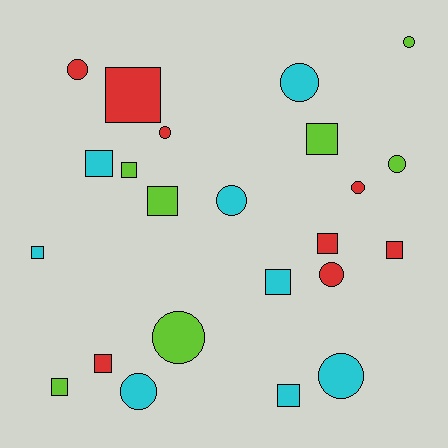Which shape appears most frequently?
Square, with 12 objects.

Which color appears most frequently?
Cyan, with 8 objects.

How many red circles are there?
There are 4 red circles.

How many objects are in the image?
There are 23 objects.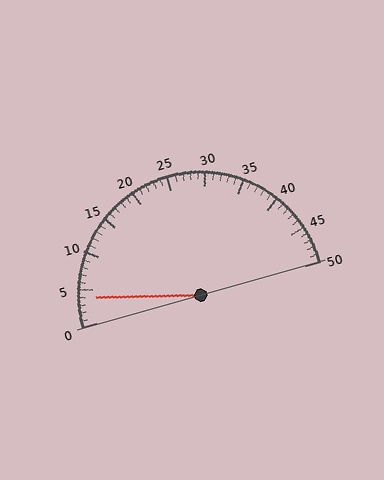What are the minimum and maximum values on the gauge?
The gauge ranges from 0 to 50.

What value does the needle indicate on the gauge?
The needle indicates approximately 4.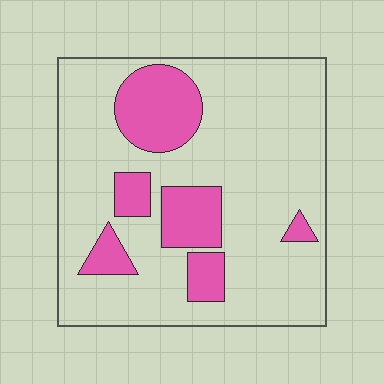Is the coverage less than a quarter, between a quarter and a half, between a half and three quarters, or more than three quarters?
Less than a quarter.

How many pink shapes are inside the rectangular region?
6.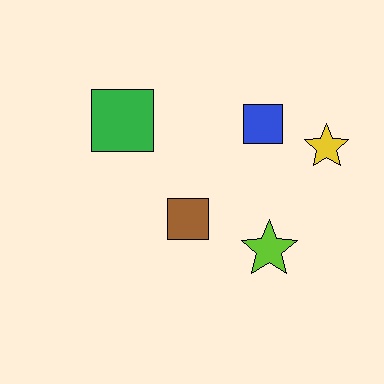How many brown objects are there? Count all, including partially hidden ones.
There is 1 brown object.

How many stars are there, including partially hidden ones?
There are 2 stars.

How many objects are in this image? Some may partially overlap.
There are 5 objects.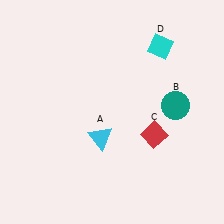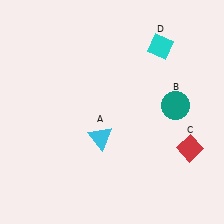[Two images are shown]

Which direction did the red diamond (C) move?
The red diamond (C) moved right.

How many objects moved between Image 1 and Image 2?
1 object moved between the two images.